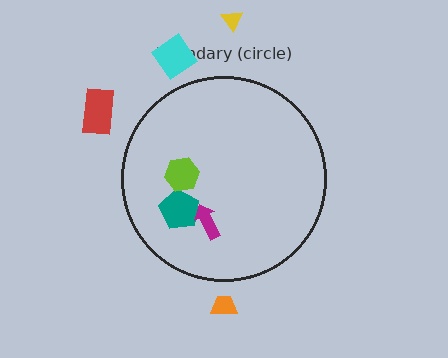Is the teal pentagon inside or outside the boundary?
Inside.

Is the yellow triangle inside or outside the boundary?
Outside.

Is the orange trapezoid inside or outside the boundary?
Outside.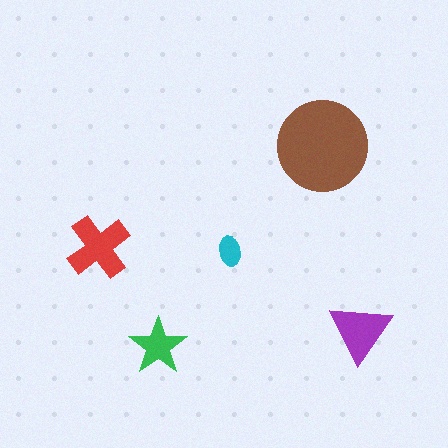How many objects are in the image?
There are 5 objects in the image.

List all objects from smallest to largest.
The cyan ellipse, the green star, the purple triangle, the red cross, the brown circle.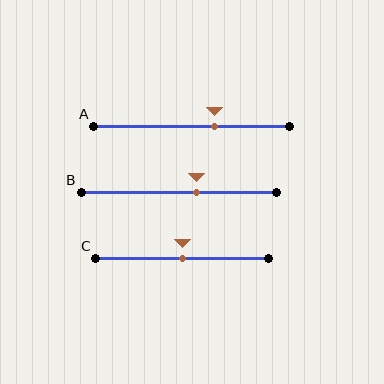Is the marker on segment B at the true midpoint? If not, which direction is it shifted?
No, the marker on segment B is shifted to the right by about 9% of the segment length.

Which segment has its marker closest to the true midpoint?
Segment C has its marker closest to the true midpoint.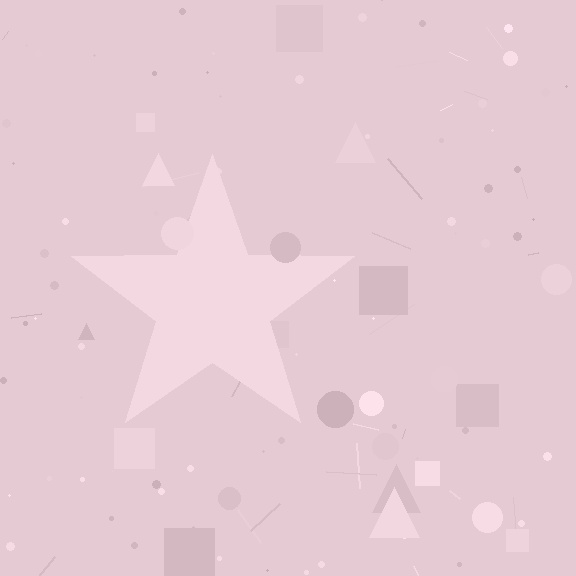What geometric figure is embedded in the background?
A star is embedded in the background.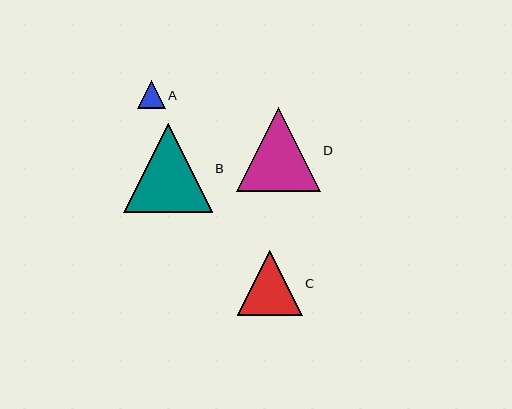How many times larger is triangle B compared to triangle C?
Triangle B is approximately 1.4 times the size of triangle C.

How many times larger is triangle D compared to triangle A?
Triangle D is approximately 3.1 times the size of triangle A.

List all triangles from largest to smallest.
From largest to smallest: B, D, C, A.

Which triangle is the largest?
Triangle B is the largest with a size of approximately 88 pixels.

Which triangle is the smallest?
Triangle A is the smallest with a size of approximately 27 pixels.